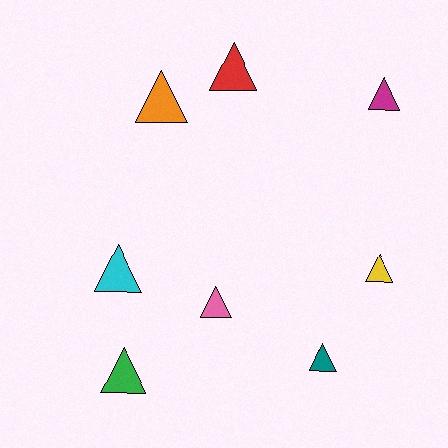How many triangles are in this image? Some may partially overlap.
There are 8 triangles.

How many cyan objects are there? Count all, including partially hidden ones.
There is 1 cyan object.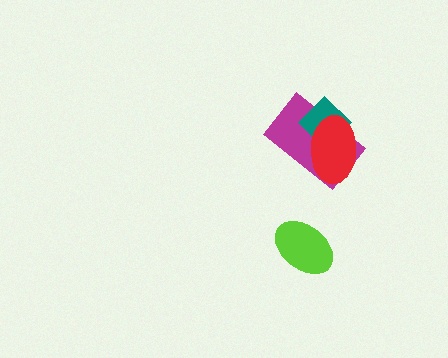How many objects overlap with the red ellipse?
2 objects overlap with the red ellipse.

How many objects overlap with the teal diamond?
2 objects overlap with the teal diamond.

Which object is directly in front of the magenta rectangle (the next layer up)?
The teal diamond is directly in front of the magenta rectangle.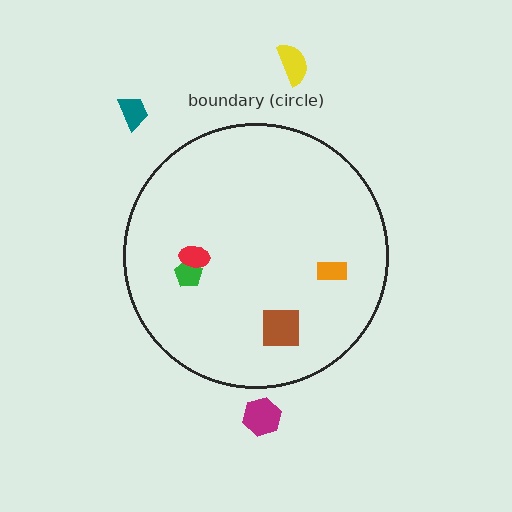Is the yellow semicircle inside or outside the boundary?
Outside.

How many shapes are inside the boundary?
4 inside, 3 outside.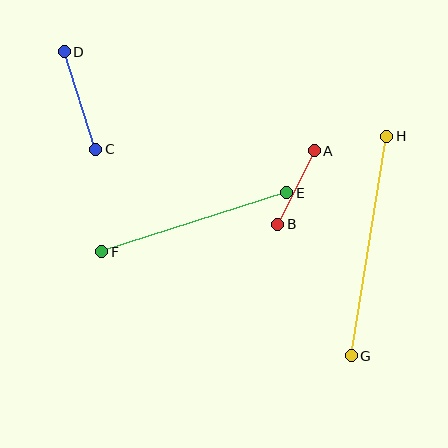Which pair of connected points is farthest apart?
Points G and H are farthest apart.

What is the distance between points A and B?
The distance is approximately 82 pixels.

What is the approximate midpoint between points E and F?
The midpoint is at approximately (194, 222) pixels.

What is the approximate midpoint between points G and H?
The midpoint is at approximately (369, 246) pixels.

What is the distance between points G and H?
The distance is approximately 222 pixels.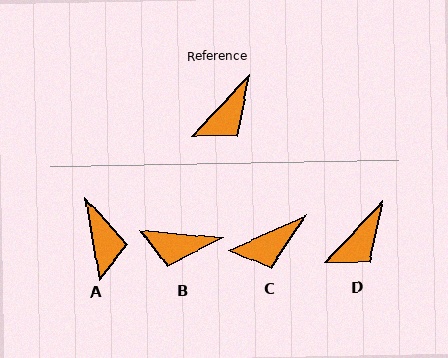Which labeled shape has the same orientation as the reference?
D.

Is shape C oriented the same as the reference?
No, it is off by about 22 degrees.